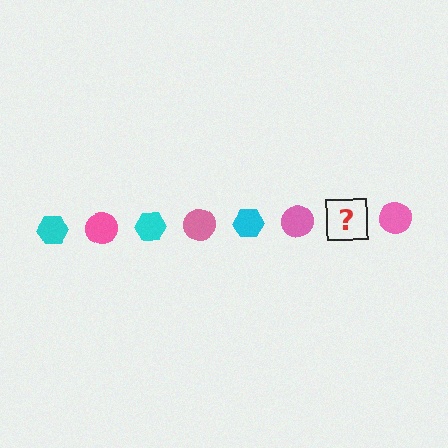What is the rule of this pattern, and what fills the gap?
The rule is that the pattern alternates between cyan hexagon and pink circle. The gap should be filled with a cyan hexagon.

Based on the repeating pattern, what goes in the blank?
The blank should be a cyan hexagon.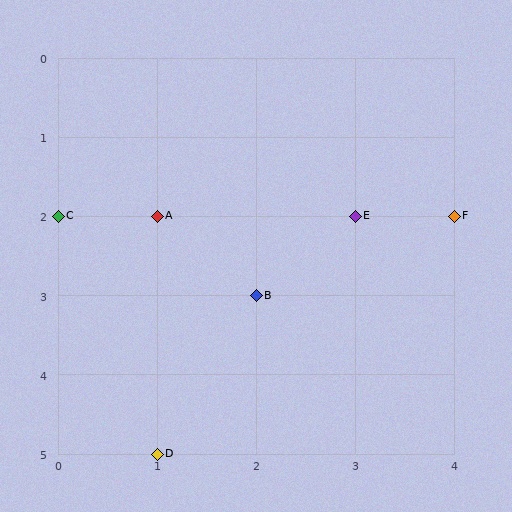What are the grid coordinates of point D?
Point D is at grid coordinates (1, 5).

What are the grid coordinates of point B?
Point B is at grid coordinates (2, 3).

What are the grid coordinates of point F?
Point F is at grid coordinates (4, 2).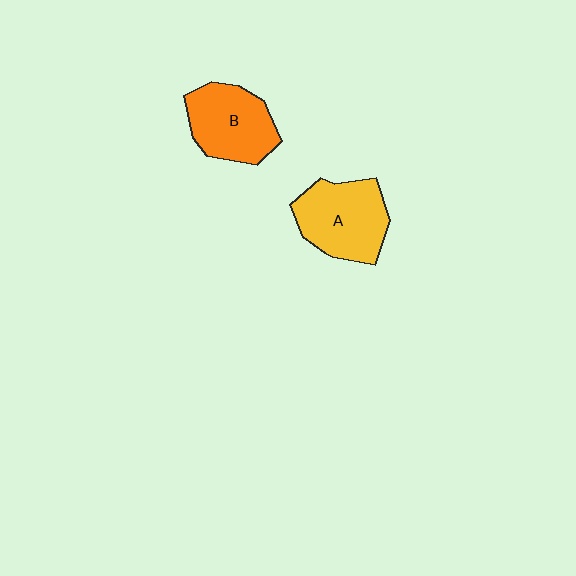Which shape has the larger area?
Shape A (yellow).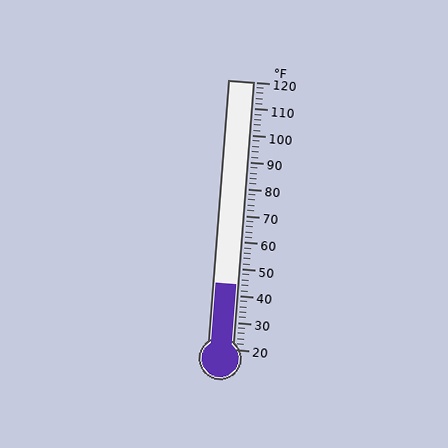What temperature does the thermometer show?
The thermometer shows approximately 44°F.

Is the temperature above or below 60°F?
The temperature is below 60°F.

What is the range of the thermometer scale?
The thermometer scale ranges from 20°F to 120°F.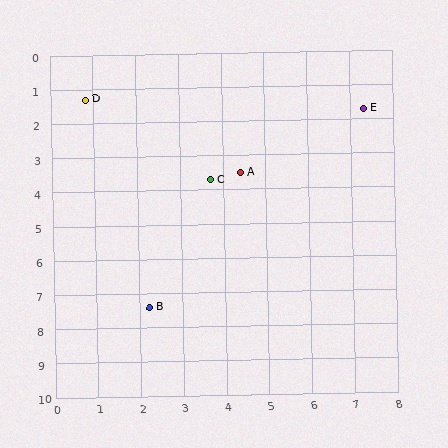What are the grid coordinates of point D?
Point D is at approximately (0.8, 1.3).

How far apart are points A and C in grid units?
Points A and C are about 0.7 grid units apart.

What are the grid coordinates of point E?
Point E is at approximately (7.3, 1.7).